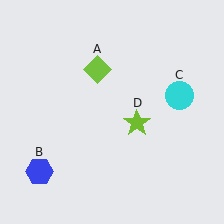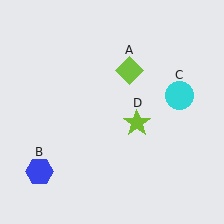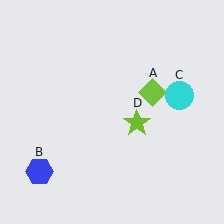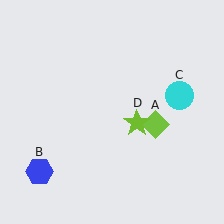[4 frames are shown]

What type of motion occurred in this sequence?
The lime diamond (object A) rotated clockwise around the center of the scene.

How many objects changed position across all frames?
1 object changed position: lime diamond (object A).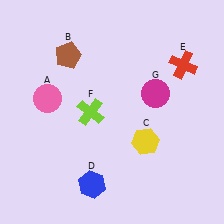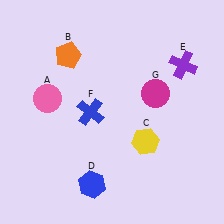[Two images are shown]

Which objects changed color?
B changed from brown to orange. E changed from red to purple. F changed from lime to blue.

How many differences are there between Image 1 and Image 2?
There are 3 differences between the two images.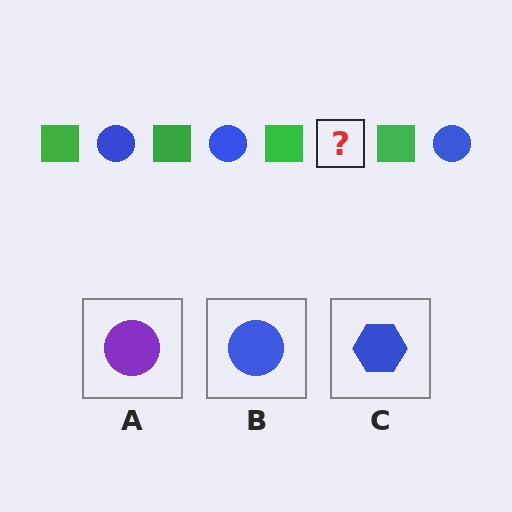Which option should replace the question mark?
Option B.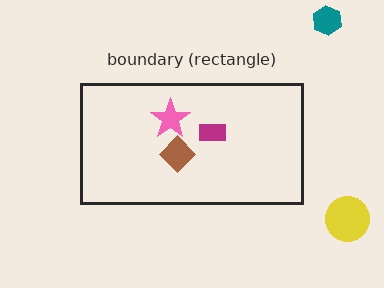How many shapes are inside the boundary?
3 inside, 2 outside.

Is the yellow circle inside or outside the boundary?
Outside.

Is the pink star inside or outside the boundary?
Inside.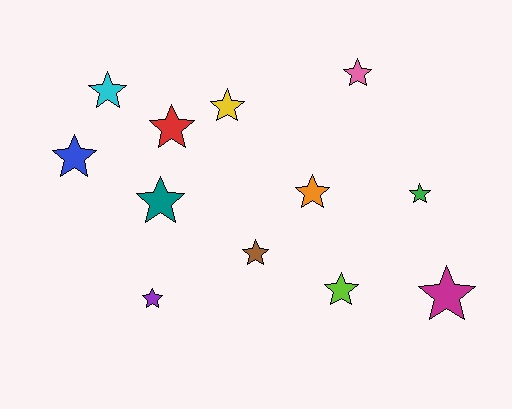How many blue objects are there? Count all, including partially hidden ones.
There is 1 blue object.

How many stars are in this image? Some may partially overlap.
There are 12 stars.